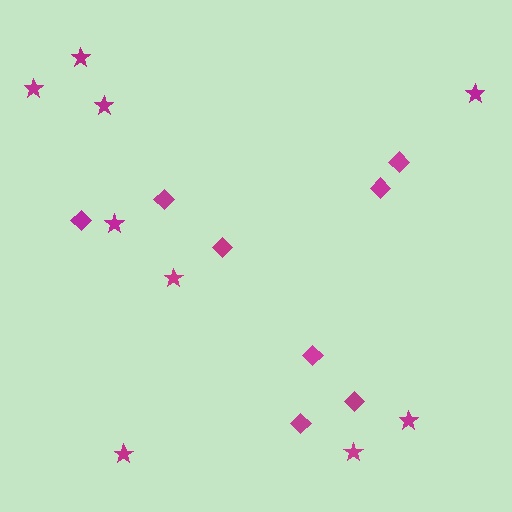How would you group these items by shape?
There are 2 groups: one group of diamonds (8) and one group of stars (9).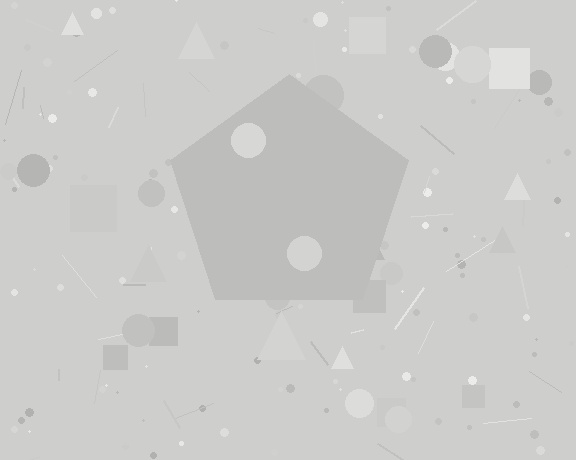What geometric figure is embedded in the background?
A pentagon is embedded in the background.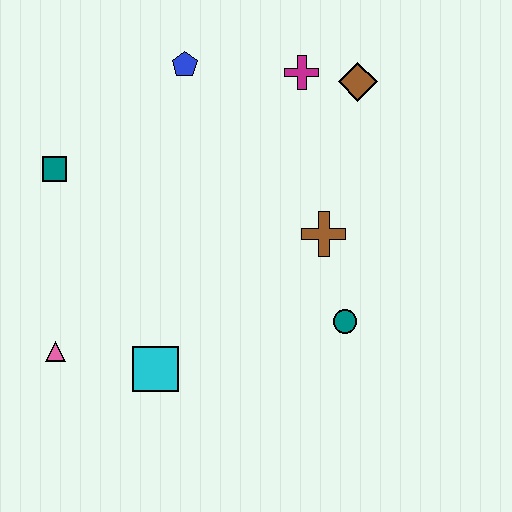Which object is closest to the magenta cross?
The brown diamond is closest to the magenta cross.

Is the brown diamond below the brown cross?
No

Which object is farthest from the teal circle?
The teal square is farthest from the teal circle.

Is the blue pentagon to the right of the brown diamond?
No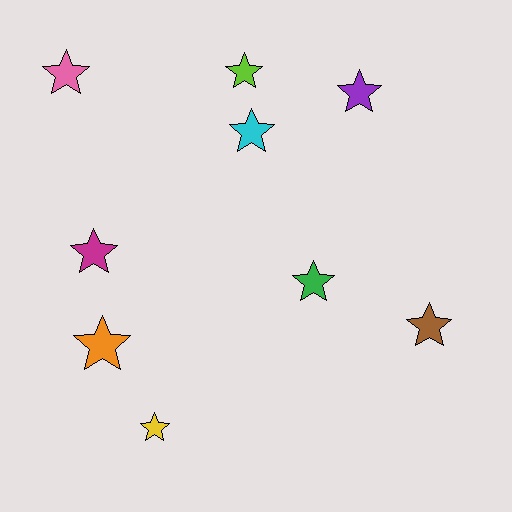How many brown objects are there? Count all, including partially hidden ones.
There is 1 brown object.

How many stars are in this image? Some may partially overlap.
There are 9 stars.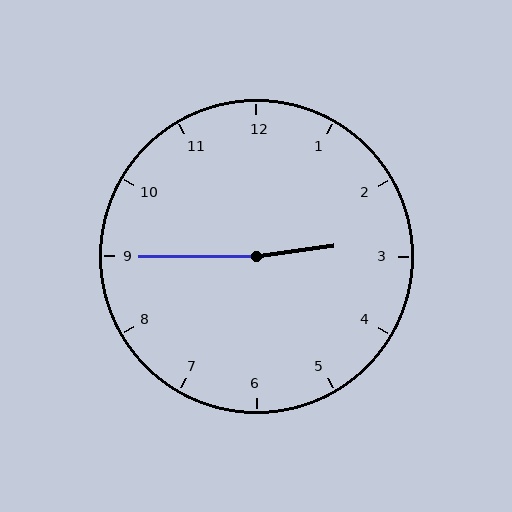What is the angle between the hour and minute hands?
Approximately 172 degrees.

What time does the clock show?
2:45.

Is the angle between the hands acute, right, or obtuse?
It is obtuse.